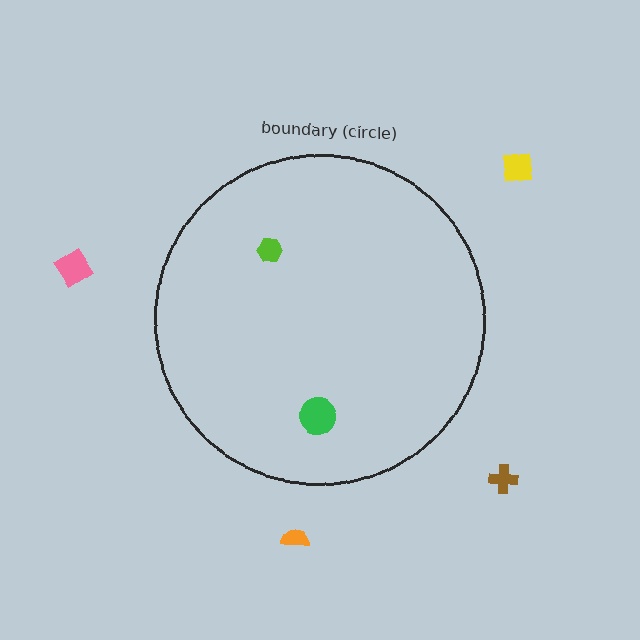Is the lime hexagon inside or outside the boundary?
Inside.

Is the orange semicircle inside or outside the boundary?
Outside.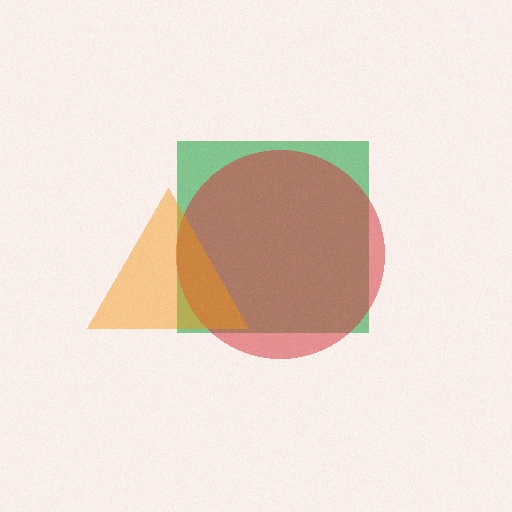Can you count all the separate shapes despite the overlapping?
Yes, there are 3 separate shapes.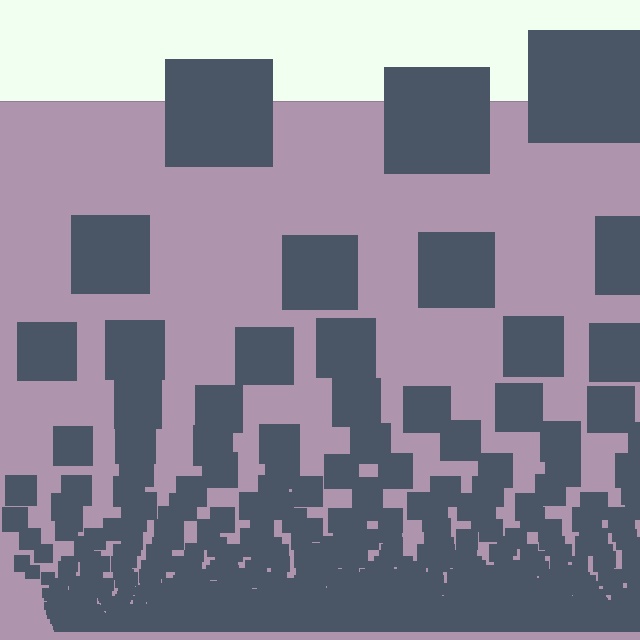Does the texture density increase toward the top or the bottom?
Density increases toward the bottom.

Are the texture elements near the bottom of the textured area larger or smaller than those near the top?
Smaller. The gradient is inverted — elements near the bottom are smaller and denser.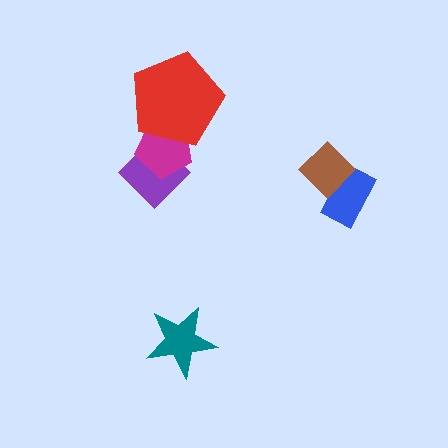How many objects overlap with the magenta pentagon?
2 objects overlap with the magenta pentagon.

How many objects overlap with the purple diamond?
2 objects overlap with the purple diamond.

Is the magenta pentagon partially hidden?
Yes, it is partially covered by another shape.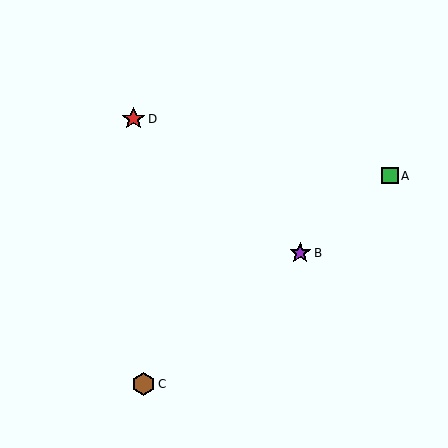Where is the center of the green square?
The center of the green square is at (390, 176).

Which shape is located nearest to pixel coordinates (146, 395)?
The brown hexagon (labeled C) at (144, 384) is nearest to that location.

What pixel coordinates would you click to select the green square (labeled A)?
Click at (390, 176) to select the green square A.